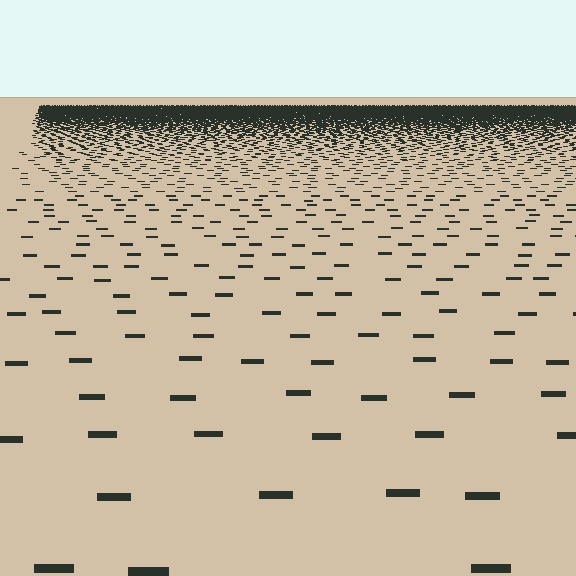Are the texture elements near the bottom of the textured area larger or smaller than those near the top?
Larger. Near the bottom, elements are closer to the viewer and appear at a bigger on-screen size.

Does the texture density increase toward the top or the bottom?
Density increases toward the top.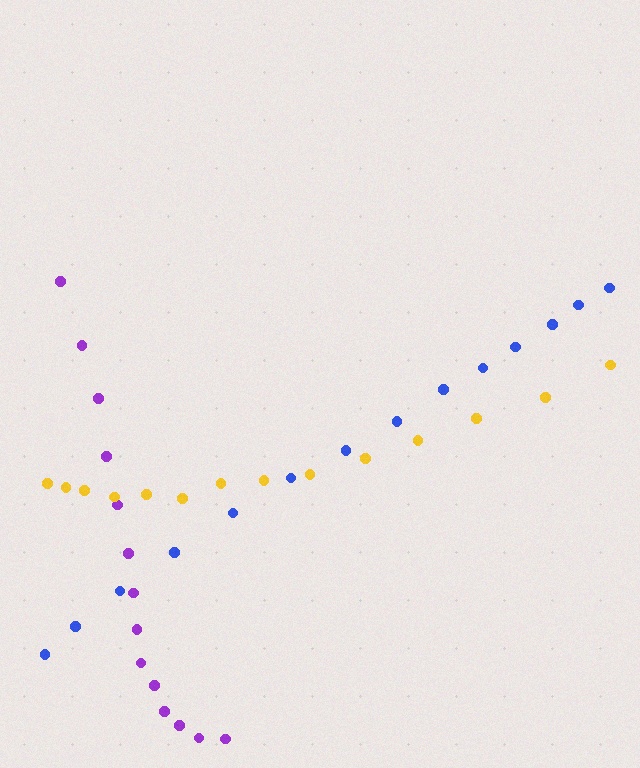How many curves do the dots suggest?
There are 3 distinct paths.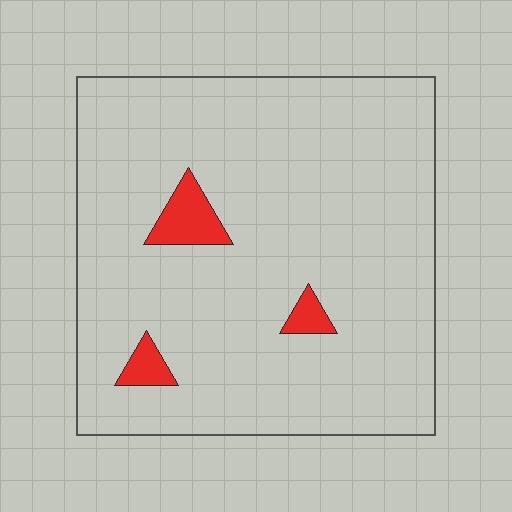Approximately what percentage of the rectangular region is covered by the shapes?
Approximately 5%.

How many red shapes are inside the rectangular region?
3.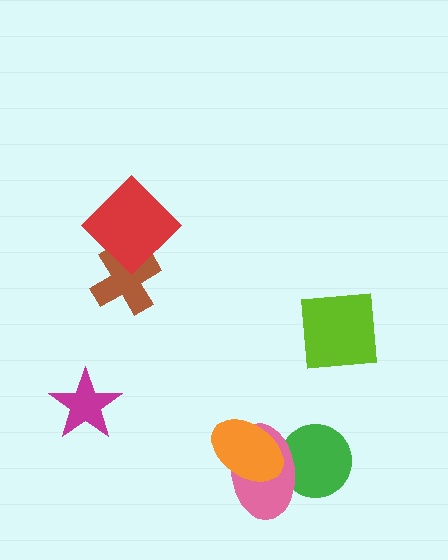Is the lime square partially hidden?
No, no other shape covers it.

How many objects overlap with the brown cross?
1 object overlaps with the brown cross.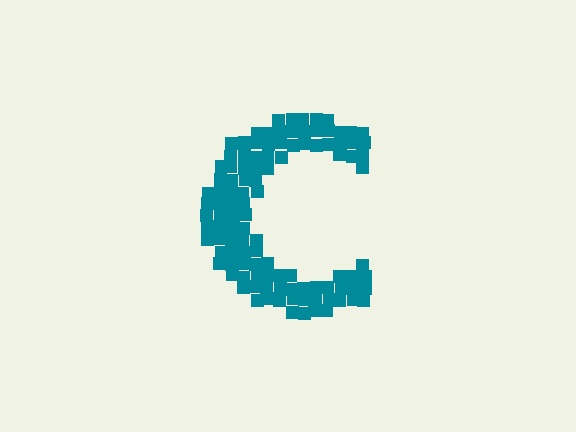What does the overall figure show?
The overall figure shows the letter C.